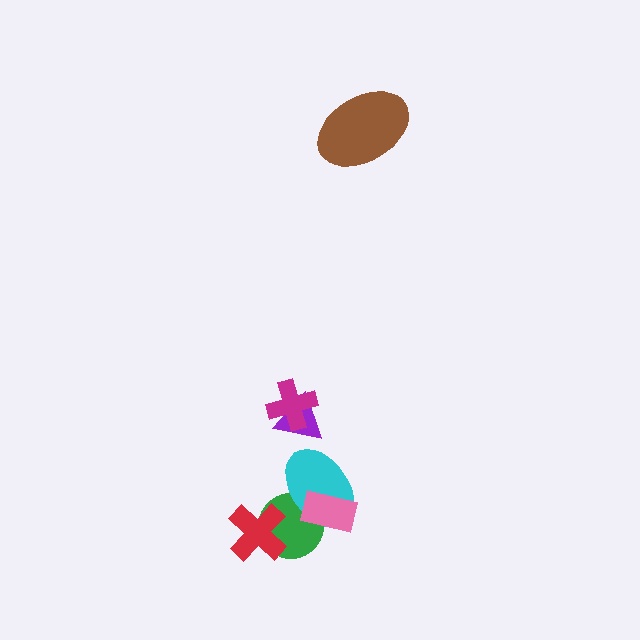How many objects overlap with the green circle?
3 objects overlap with the green circle.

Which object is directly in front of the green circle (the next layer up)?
The cyan ellipse is directly in front of the green circle.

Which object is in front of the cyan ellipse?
The pink rectangle is in front of the cyan ellipse.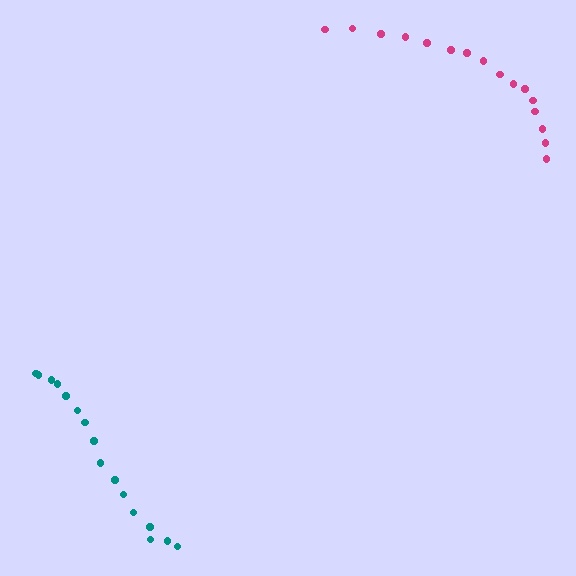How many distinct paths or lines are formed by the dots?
There are 2 distinct paths.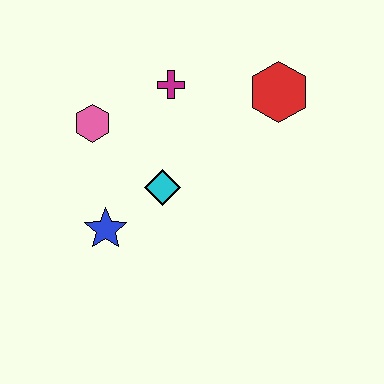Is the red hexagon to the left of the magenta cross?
No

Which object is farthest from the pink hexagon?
The red hexagon is farthest from the pink hexagon.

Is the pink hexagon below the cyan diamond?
No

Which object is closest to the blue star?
The cyan diamond is closest to the blue star.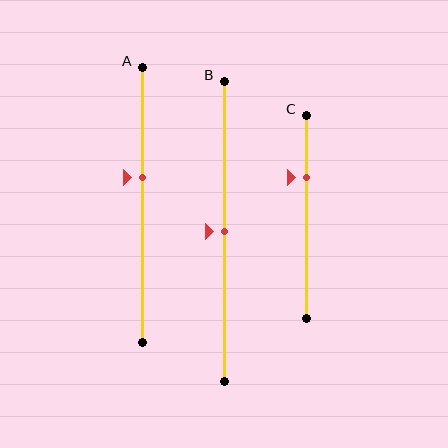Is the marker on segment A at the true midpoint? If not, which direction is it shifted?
No, the marker on segment A is shifted upward by about 10% of the segment length.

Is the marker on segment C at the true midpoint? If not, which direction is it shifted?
No, the marker on segment C is shifted upward by about 19% of the segment length.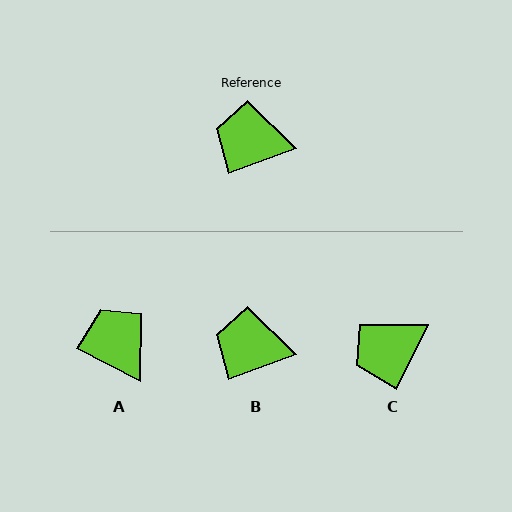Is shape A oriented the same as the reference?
No, it is off by about 47 degrees.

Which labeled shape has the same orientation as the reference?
B.